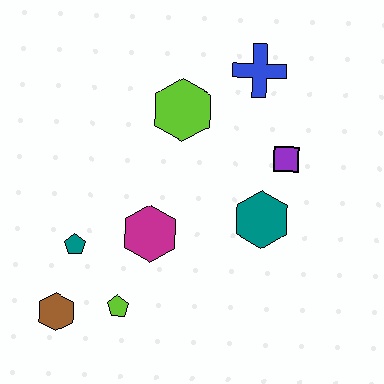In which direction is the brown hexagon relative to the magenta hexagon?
The brown hexagon is to the left of the magenta hexagon.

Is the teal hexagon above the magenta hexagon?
Yes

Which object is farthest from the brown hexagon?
The blue cross is farthest from the brown hexagon.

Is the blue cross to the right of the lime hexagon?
Yes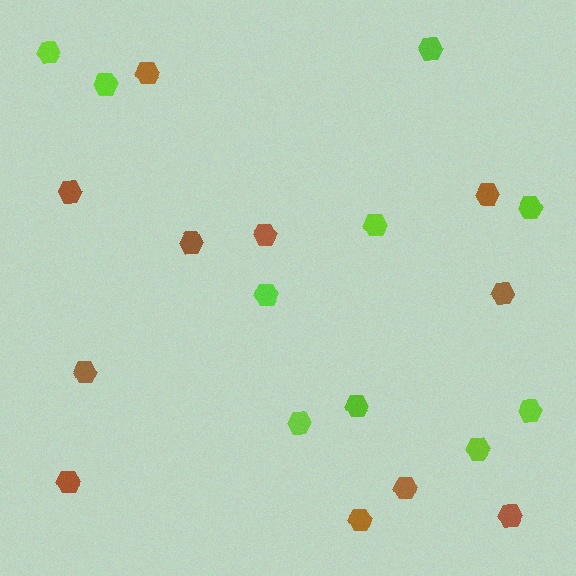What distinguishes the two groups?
There are 2 groups: one group of brown hexagons (11) and one group of lime hexagons (10).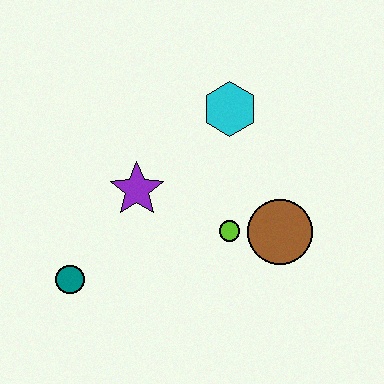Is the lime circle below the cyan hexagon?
Yes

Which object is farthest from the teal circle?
The cyan hexagon is farthest from the teal circle.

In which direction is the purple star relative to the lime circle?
The purple star is to the left of the lime circle.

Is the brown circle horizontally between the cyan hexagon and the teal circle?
No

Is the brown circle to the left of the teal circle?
No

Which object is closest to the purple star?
The lime circle is closest to the purple star.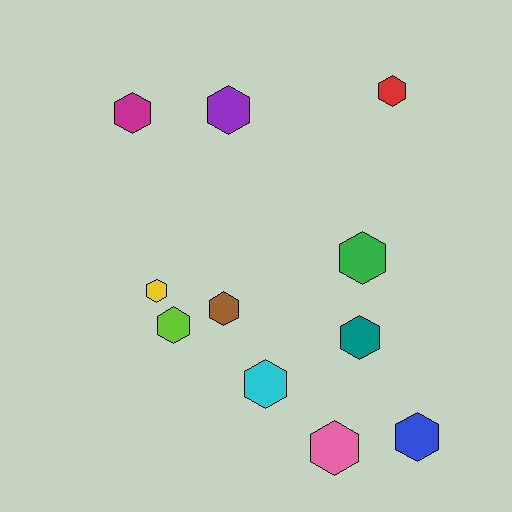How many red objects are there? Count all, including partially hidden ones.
There is 1 red object.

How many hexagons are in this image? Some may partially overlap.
There are 11 hexagons.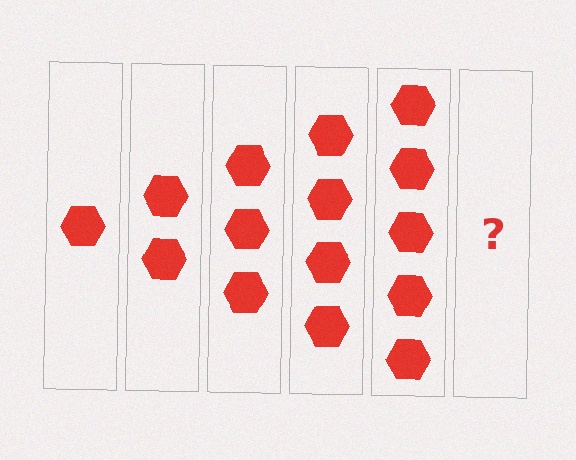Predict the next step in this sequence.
The next step is 6 hexagons.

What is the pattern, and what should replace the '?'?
The pattern is that each step adds one more hexagon. The '?' should be 6 hexagons.